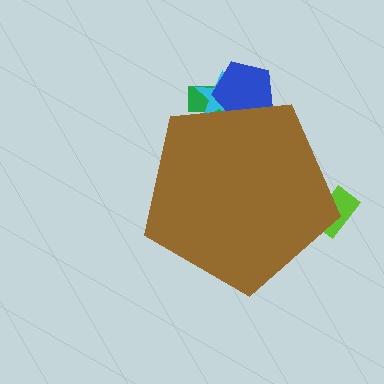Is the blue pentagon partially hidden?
Yes, the blue pentagon is partially hidden behind the brown pentagon.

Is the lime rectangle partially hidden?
Yes, the lime rectangle is partially hidden behind the brown pentagon.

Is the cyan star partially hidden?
Yes, the cyan star is partially hidden behind the brown pentagon.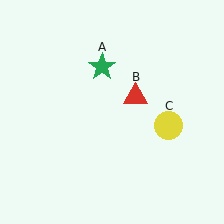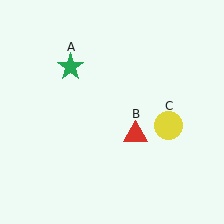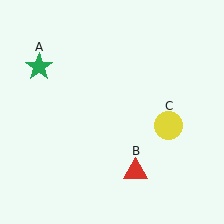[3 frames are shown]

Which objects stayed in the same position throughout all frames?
Yellow circle (object C) remained stationary.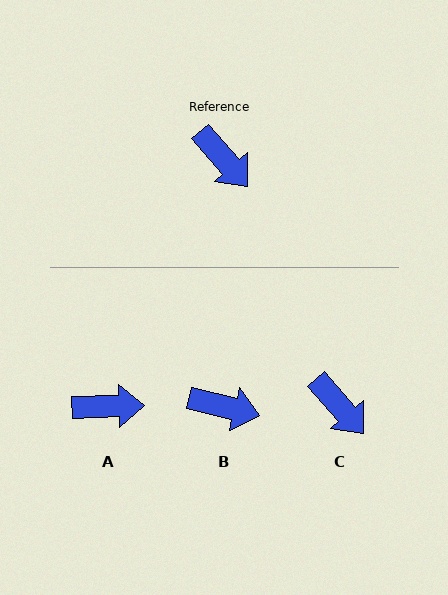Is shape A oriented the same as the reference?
No, it is off by about 51 degrees.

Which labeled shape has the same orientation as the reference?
C.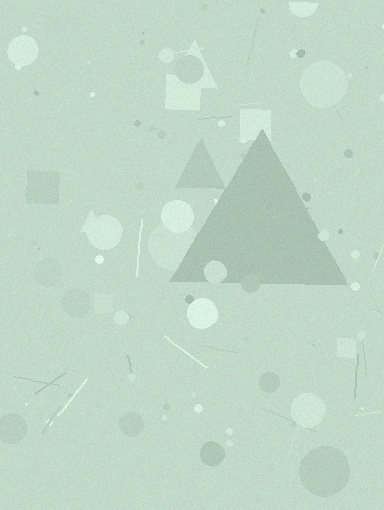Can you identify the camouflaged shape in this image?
The camouflaged shape is a triangle.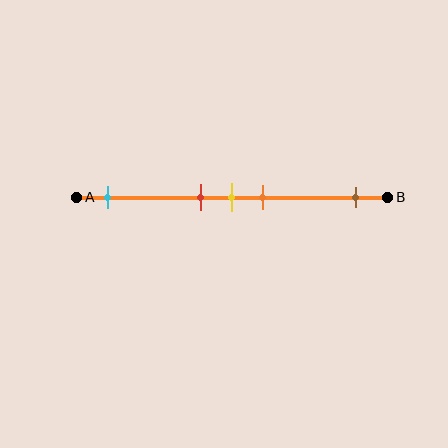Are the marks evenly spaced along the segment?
No, the marks are not evenly spaced.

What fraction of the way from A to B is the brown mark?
The brown mark is approximately 90% (0.9) of the way from A to B.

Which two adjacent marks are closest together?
The red and yellow marks are the closest adjacent pair.